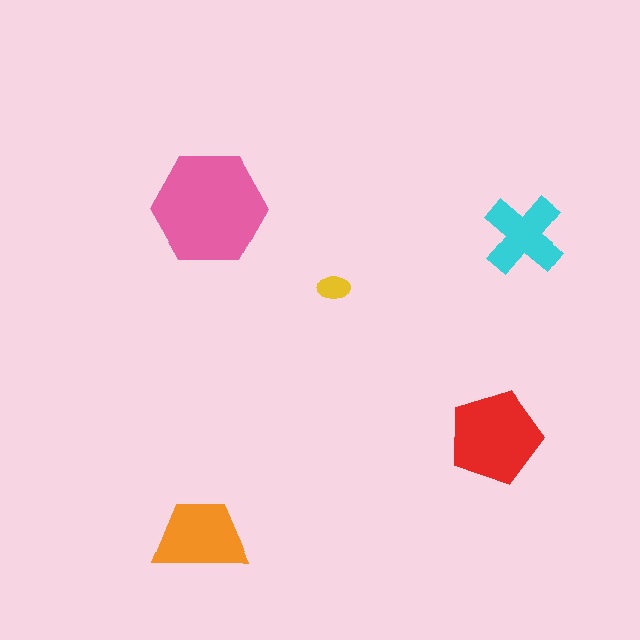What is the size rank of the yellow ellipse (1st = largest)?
5th.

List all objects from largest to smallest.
The pink hexagon, the red pentagon, the orange trapezoid, the cyan cross, the yellow ellipse.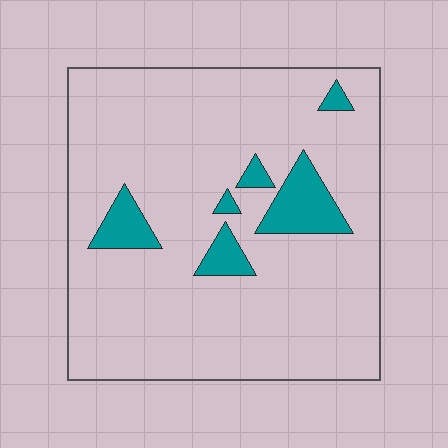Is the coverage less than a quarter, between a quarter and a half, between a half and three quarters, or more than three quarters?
Less than a quarter.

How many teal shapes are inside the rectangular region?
6.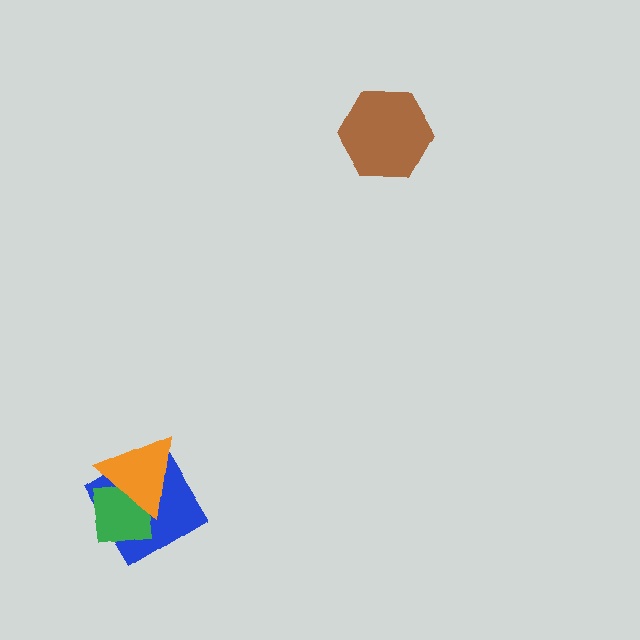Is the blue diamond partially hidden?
Yes, it is partially covered by another shape.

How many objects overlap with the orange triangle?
2 objects overlap with the orange triangle.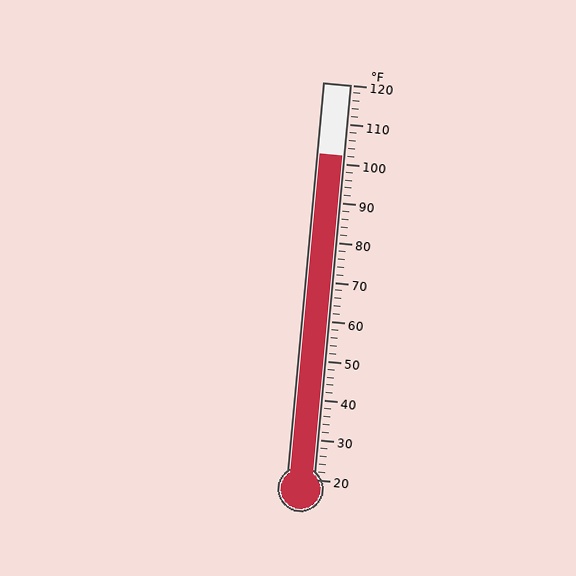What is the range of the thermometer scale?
The thermometer scale ranges from 20°F to 120°F.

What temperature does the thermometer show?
The thermometer shows approximately 102°F.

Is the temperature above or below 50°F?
The temperature is above 50°F.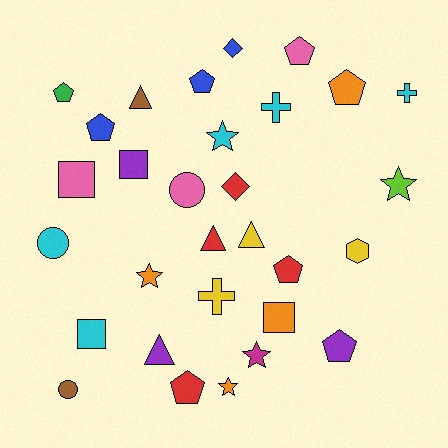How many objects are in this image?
There are 30 objects.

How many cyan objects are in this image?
There are 5 cyan objects.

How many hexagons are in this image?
There is 1 hexagon.